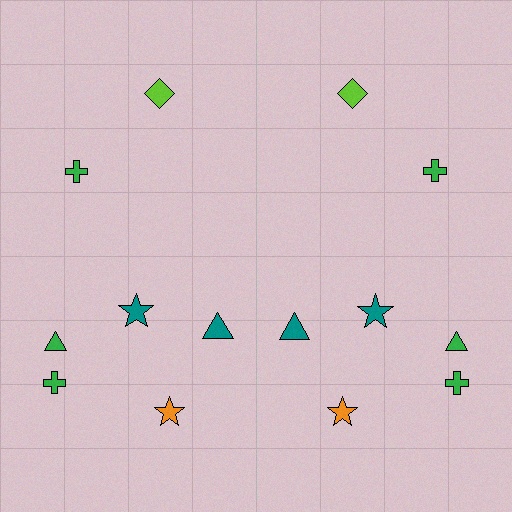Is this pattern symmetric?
Yes, this pattern has bilateral (reflection) symmetry.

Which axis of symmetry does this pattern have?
The pattern has a vertical axis of symmetry running through the center of the image.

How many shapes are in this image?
There are 14 shapes in this image.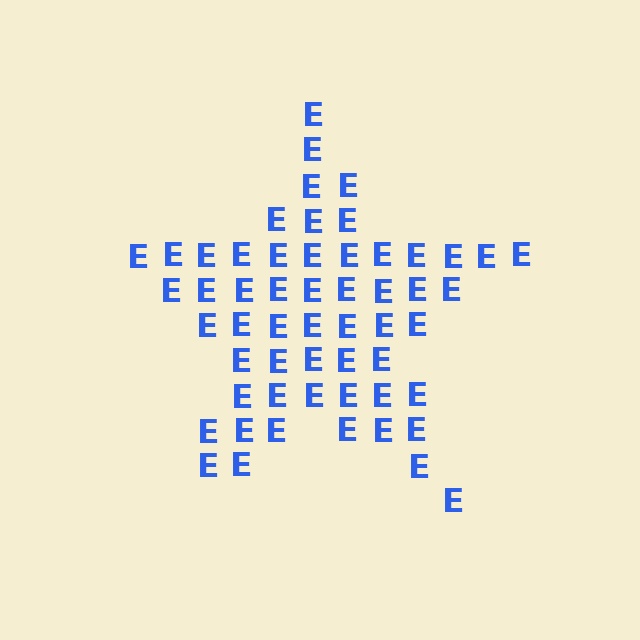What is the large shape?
The large shape is a star.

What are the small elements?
The small elements are letter E's.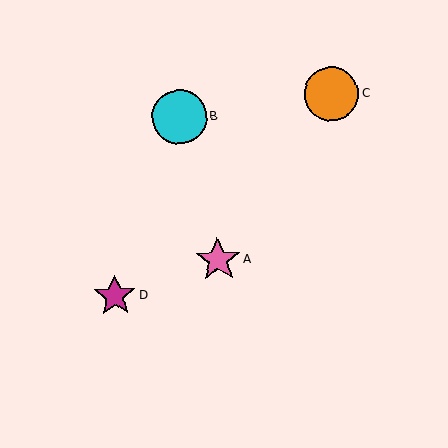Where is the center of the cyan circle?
The center of the cyan circle is at (179, 117).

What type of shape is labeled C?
Shape C is an orange circle.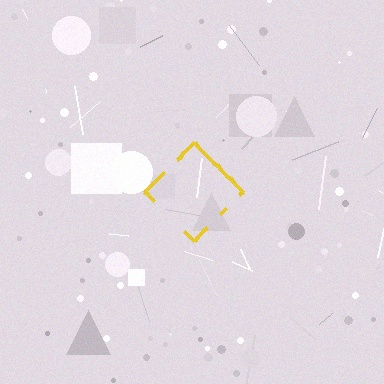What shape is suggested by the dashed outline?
The dashed outline suggests a diamond.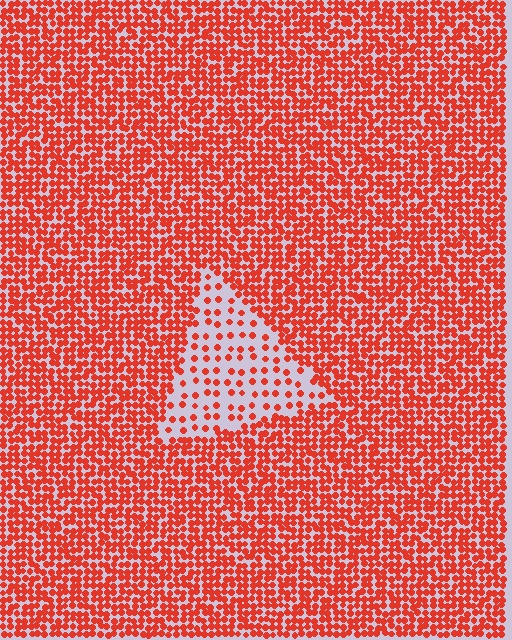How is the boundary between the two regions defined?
The boundary is defined by a change in element density (approximately 2.9x ratio). All elements are the same color, size, and shape.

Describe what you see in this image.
The image contains small red elements arranged at two different densities. A triangle-shaped region is visible where the elements are less densely packed than the surrounding area.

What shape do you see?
I see a triangle.